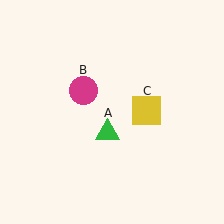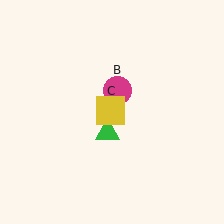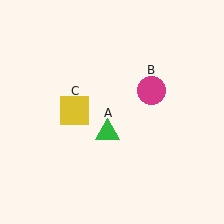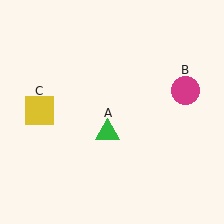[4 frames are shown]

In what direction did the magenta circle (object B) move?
The magenta circle (object B) moved right.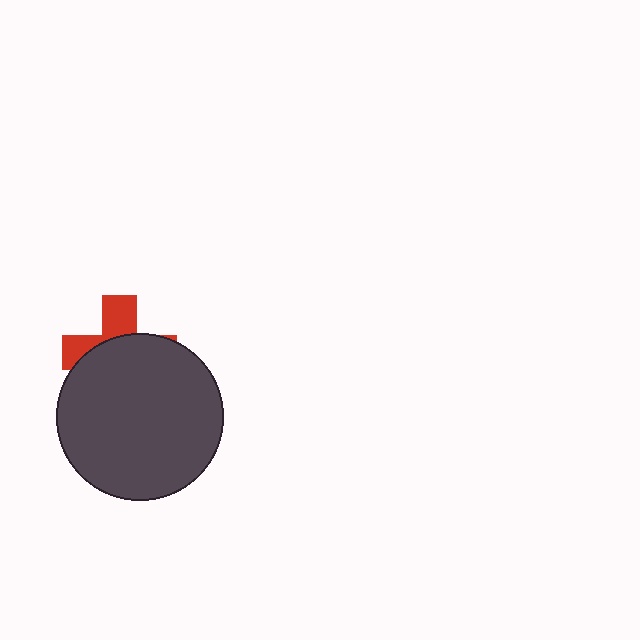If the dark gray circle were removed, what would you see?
You would see the complete red cross.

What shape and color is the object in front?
The object in front is a dark gray circle.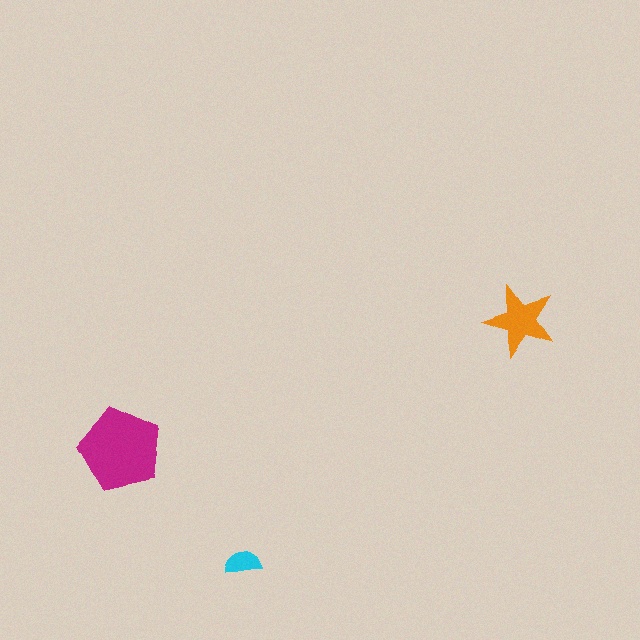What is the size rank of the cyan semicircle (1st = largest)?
3rd.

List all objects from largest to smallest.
The magenta pentagon, the orange star, the cyan semicircle.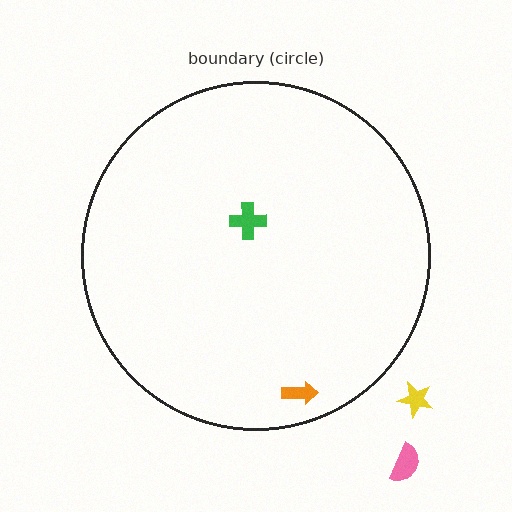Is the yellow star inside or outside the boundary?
Outside.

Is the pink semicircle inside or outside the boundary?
Outside.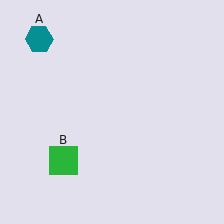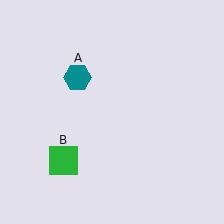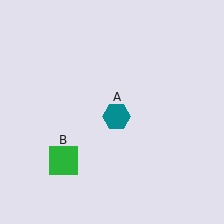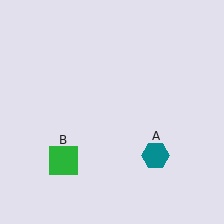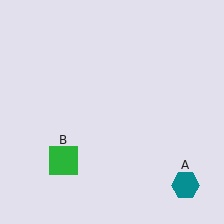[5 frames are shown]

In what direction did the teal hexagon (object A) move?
The teal hexagon (object A) moved down and to the right.